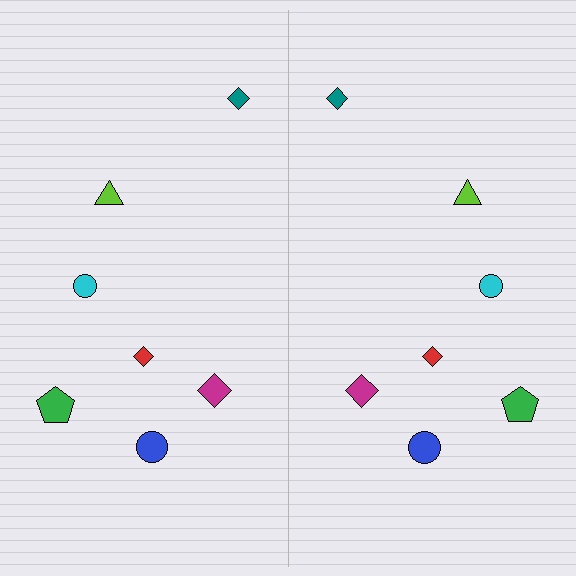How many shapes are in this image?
There are 14 shapes in this image.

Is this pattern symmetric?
Yes, this pattern has bilateral (reflection) symmetry.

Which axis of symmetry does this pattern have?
The pattern has a vertical axis of symmetry running through the center of the image.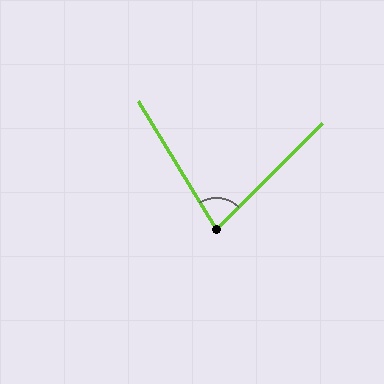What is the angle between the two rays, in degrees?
Approximately 76 degrees.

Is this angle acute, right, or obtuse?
It is acute.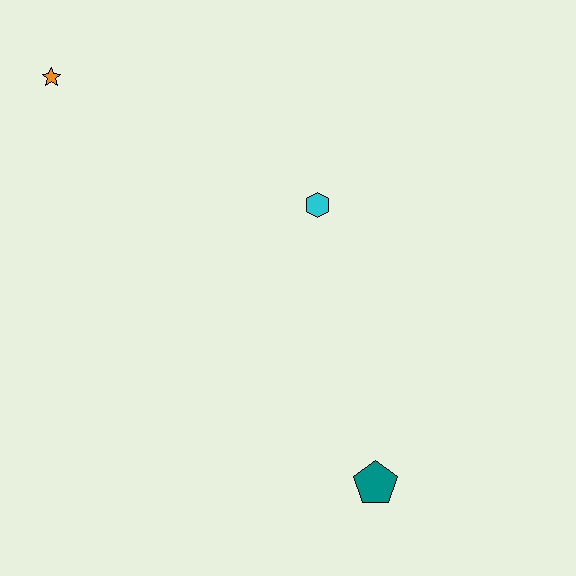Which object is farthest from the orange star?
The teal pentagon is farthest from the orange star.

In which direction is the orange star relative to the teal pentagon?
The orange star is above the teal pentagon.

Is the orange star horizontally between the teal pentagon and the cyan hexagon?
No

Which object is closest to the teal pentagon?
The cyan hexagon is closest to the teal pentagon.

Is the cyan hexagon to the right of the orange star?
Yes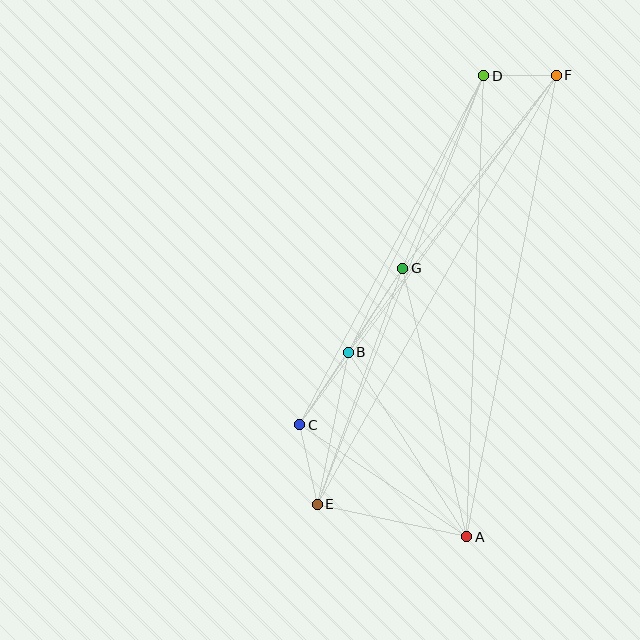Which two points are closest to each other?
Points D and F are closest to each other.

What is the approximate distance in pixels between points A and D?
The distance between A and D is approximately 462 pixels.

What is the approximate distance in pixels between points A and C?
The distance between A and C is approximately 201 pixels.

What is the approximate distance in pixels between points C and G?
The distance between C and G is approximately 187 pixels.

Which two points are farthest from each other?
Points E and F are farthest from each other.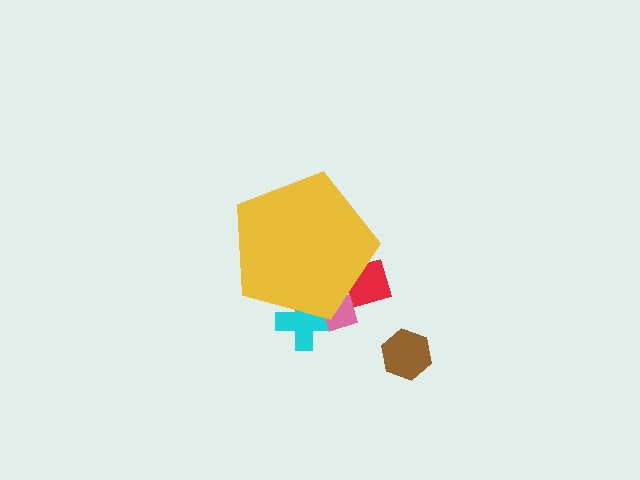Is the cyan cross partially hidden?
Yes, the cyan cross is partially hidden behind the yellow pentagon.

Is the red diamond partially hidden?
Yes, the red diamond is partially hidden behind the yellow pentagon.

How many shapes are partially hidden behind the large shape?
3 shapes are partially hidden.